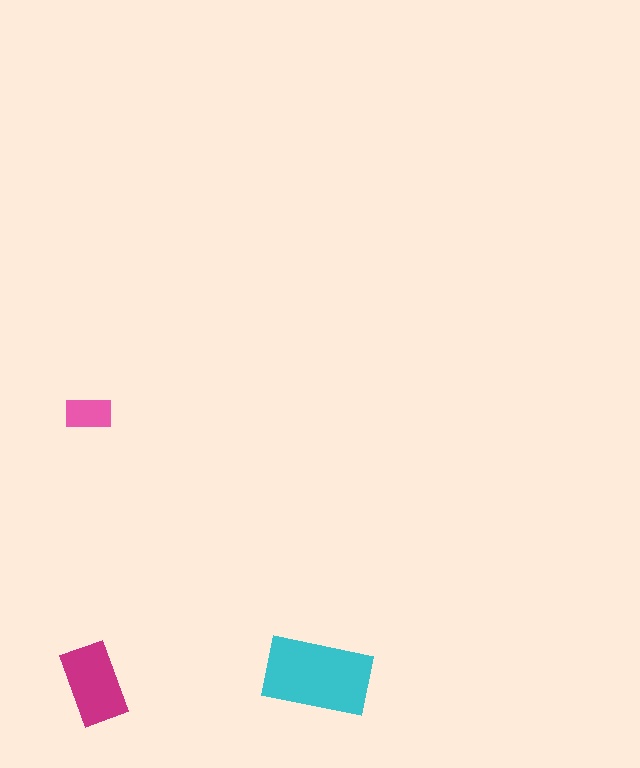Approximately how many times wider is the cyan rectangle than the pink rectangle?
About 2.5 times wider.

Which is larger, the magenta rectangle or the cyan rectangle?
The cyan one.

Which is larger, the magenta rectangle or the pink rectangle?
The magenta one.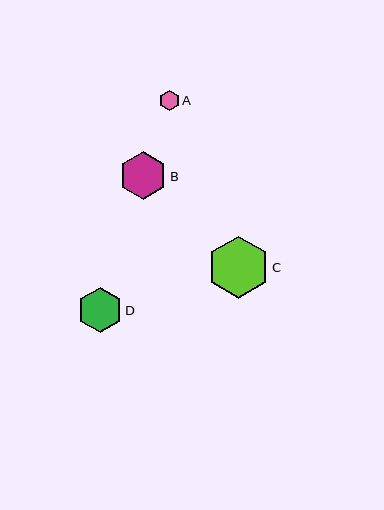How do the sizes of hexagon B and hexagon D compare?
Hexagon B and hexagon D are approximately the same size.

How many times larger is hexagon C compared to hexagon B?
Hexagon C is approximately 1.3 times the size of hexagon B.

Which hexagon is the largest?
Hexagon C is the largest with a size of approximately 62 pixels.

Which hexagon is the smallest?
Hexagon A is the smallest with a size of approximately 20 pixels.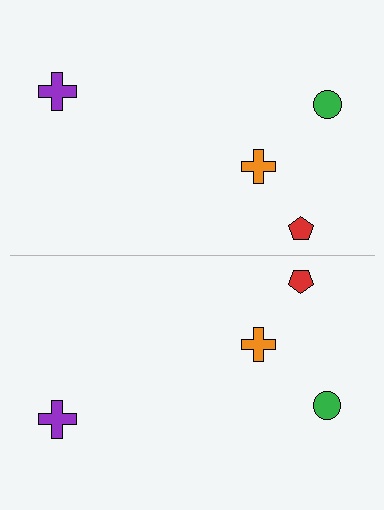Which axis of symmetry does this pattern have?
The pattern has a horizontal axis of symmetry running through the center of the image.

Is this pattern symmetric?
Yes, this pattern has bilateral (reflection) symmetry.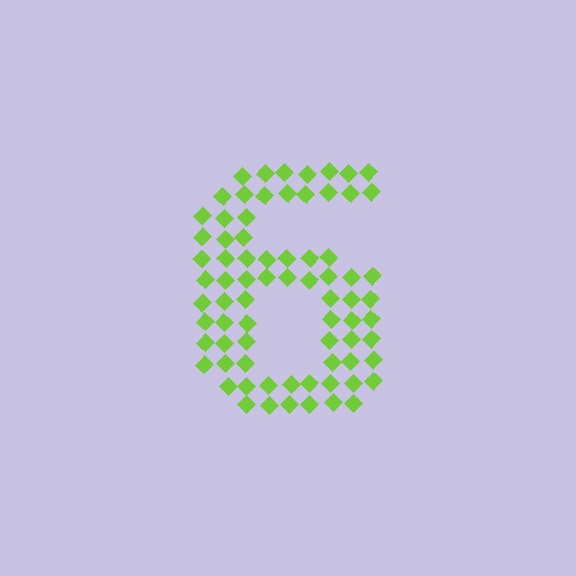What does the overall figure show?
The overall figure shows the digit 6.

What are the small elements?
The small elements are diamonds.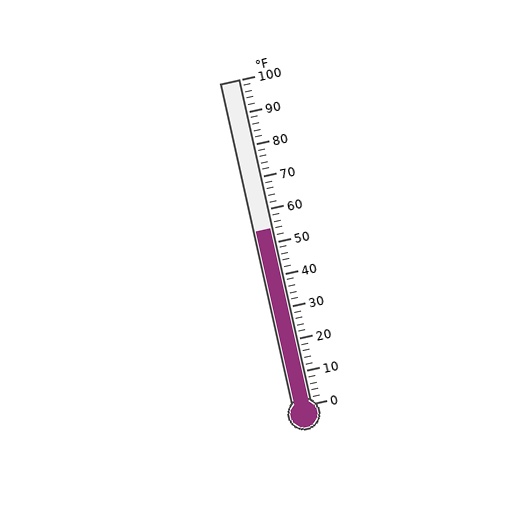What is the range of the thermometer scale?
The thermometer scale ranges from 0°F to 100°F.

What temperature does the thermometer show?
The thermometer shows approximately 54°F.